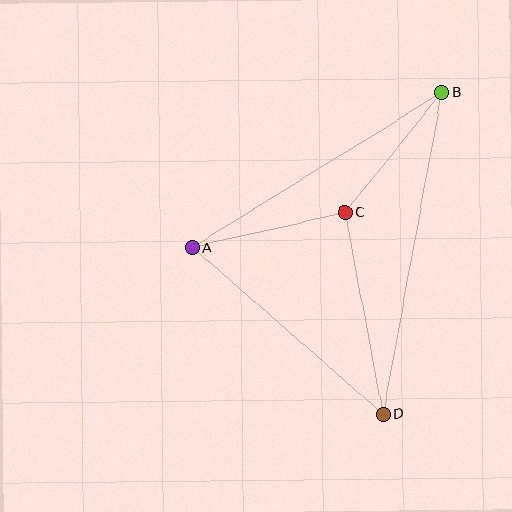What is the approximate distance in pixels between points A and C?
The distance between A and C is approximately 156 pixels.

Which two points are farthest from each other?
Points B and D are farthest from each other.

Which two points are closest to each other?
Points B and C are closest to each other.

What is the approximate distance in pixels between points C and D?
The distance between C and D is approximately 205 pixels.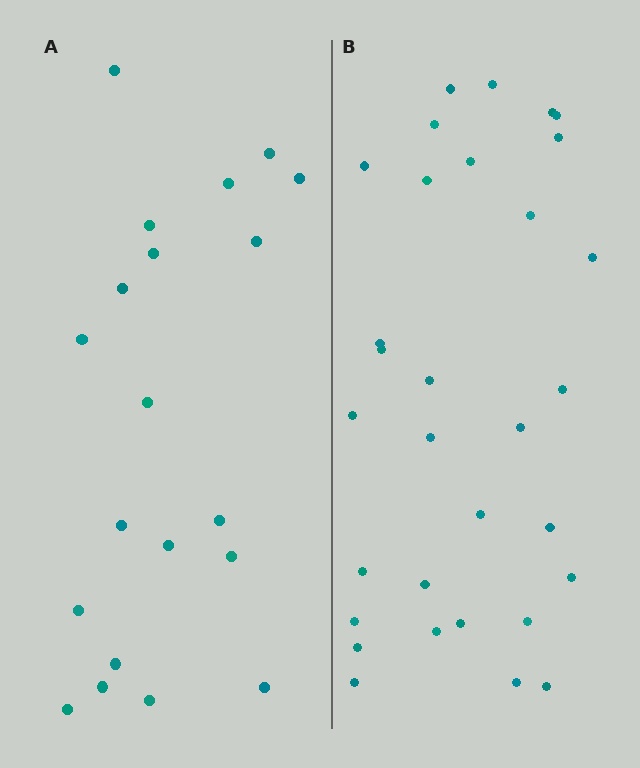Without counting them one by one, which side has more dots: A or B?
Region B (the right region) has more dots.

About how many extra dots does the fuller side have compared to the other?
Region B has roughly 12 or so more dots than region A.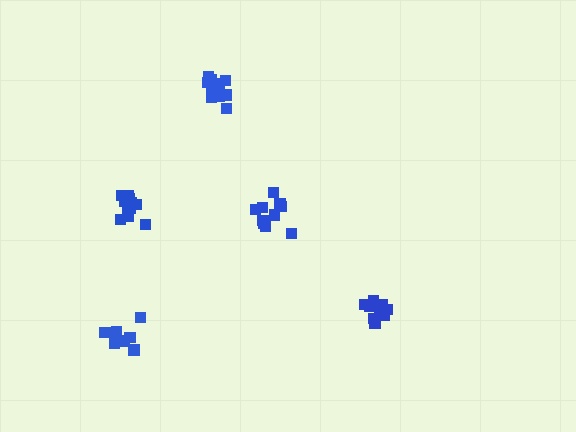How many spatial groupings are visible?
There are 5 spatial groupings.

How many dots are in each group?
Group 1: 9 dots, Group 2: 12 dots, Group 3: 13 dots, Group 4: 9 dots, Group 5: 10 dots (53 total).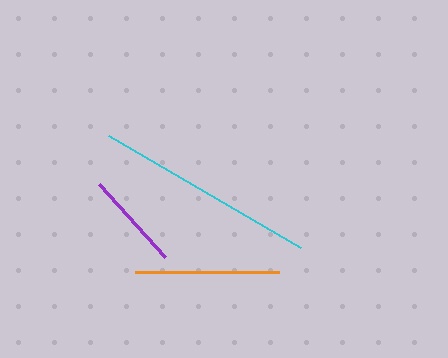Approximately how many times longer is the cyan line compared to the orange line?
The cyan line is approximately 1.5 times the length of the orange line.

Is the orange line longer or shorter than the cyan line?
The cyan line is longer than the orange line.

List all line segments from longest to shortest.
From longest to shortest: cyan, orange, purple.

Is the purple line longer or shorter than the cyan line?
The cyan line is longer than the purple line.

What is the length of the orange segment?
The orange segment is approximately 144 pixels long.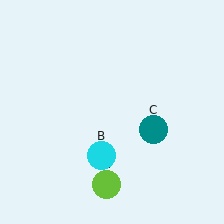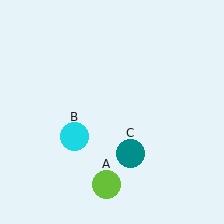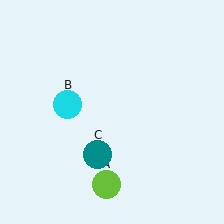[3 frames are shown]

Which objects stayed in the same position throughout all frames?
Lime circle (object A) remained stationary.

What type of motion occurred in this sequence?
The cyan circle (object B), teal circle (object C) rotated clockwise around the center of the scene.